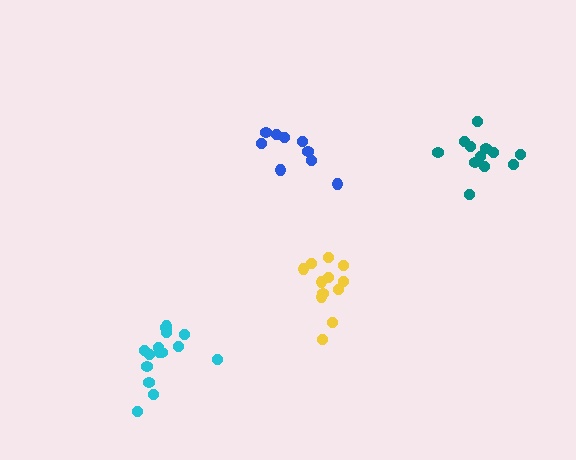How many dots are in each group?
Group 1: 13 dots, Group 2: 12 dots, Group 3: 9 dots, Group 4: 15 dots (49 total).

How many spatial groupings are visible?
There are 4 spatial groupings.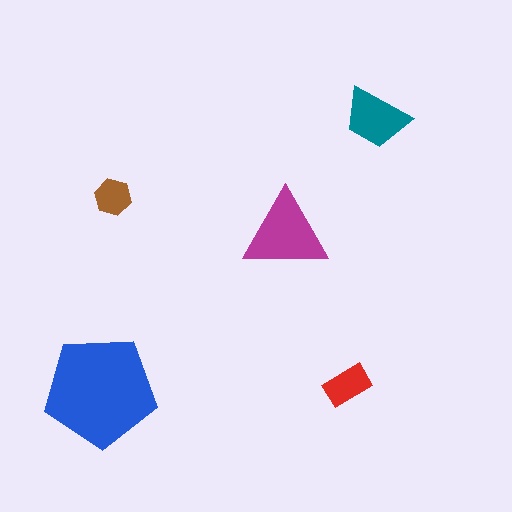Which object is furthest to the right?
The teal trapezoid is rightmost.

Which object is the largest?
The blue pentagon.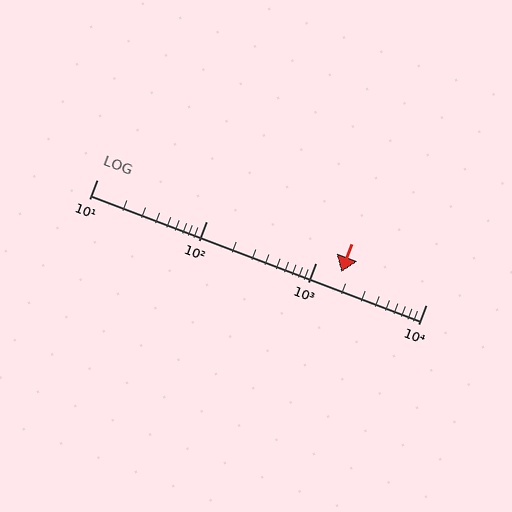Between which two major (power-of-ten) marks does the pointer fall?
The pointer is between 1000 and 10000.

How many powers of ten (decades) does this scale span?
The scale spans 3 decades, from 10 to 10000.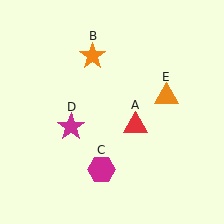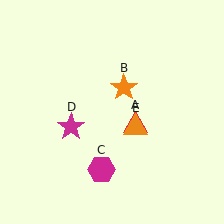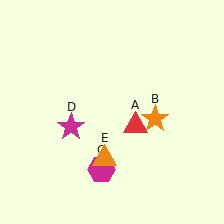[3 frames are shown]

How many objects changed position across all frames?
2 objects changed position: orange star (object B), orange triangle (object E).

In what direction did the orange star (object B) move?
The orange star (object B) moved down and to the right.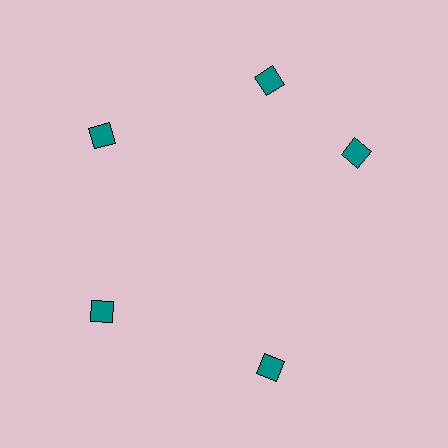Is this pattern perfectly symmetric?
No. The 5 teal diamonds are arranged in a ring, but one element near the 3 o'clock position is rotated out of alignment along the ring, breaking the 5-fold rotational symmetry.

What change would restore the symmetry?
The symmetry would be restored by rotating it back into even spacing with its neighbors so that all 5 diamonds sit at equal angles and equal distance from the center.